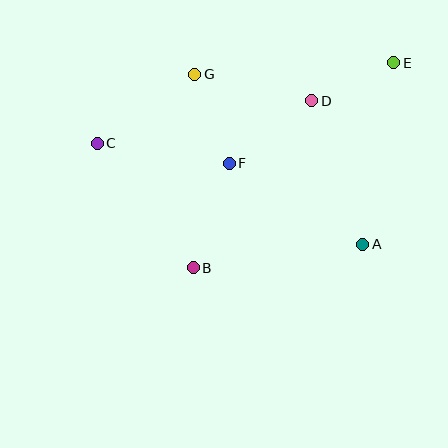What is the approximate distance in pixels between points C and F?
The distance between C and F is approximately 133 pixels.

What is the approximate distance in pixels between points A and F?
The distance between A and F is approximately 156 pixels.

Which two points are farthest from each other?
Points C and E are farthest from each other.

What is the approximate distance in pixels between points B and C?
The distance between B and C is approximately 157 pixels.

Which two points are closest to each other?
Points D and E are closest to each other.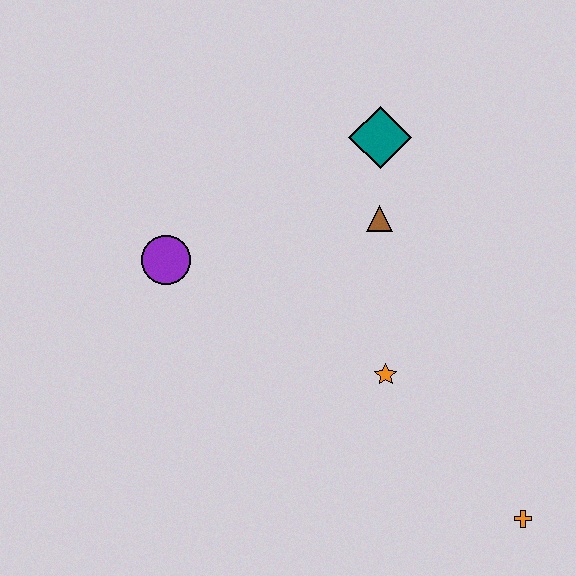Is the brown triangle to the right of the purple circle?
Yes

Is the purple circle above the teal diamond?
No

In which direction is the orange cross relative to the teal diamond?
The orange cross is below the teal diamond.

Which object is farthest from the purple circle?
The orange cross is farthest from the purple circle.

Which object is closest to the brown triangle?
The teal diamond is closest to the brown triangle.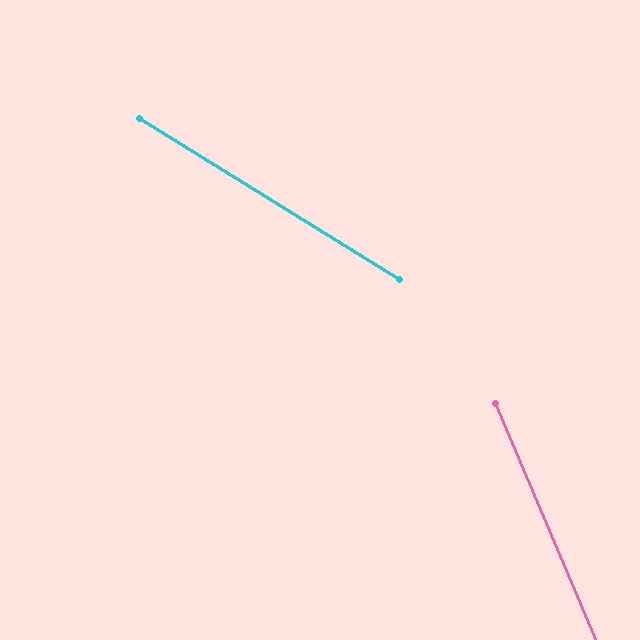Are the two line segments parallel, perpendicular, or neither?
Neither parallel nor perpendicular — they differ by about 35°.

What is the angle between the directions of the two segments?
Approximately 35 degrees.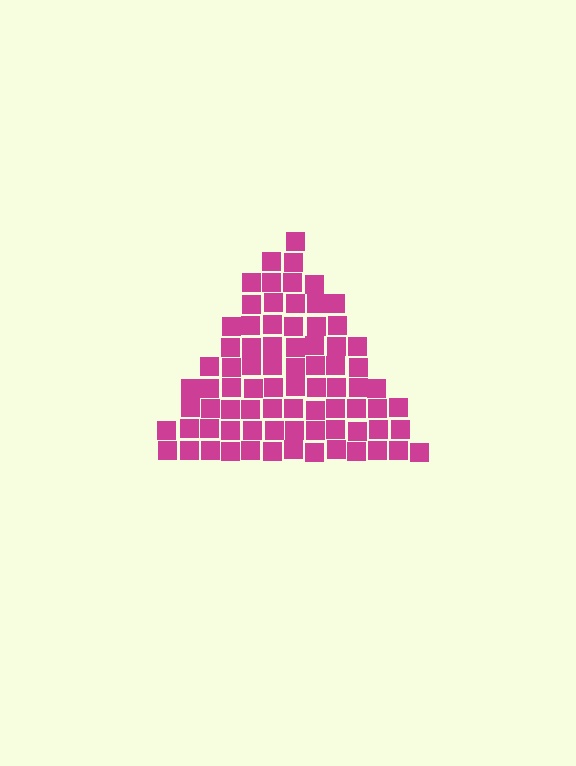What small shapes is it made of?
It is made of small squares.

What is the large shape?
The large shape is a triangle.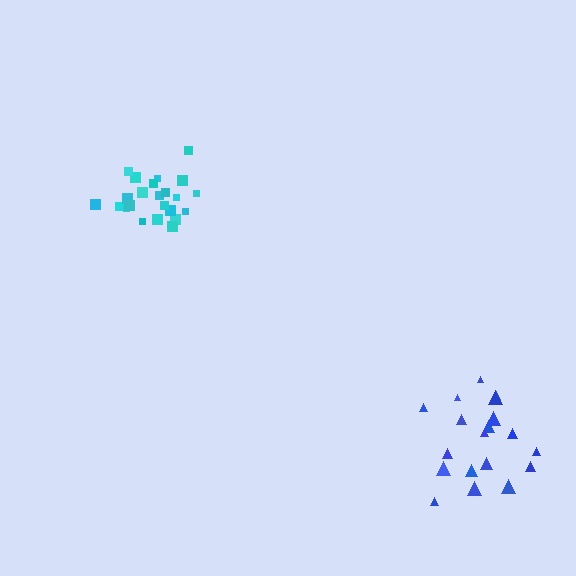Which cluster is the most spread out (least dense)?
Blue.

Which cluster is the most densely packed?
Cyan.